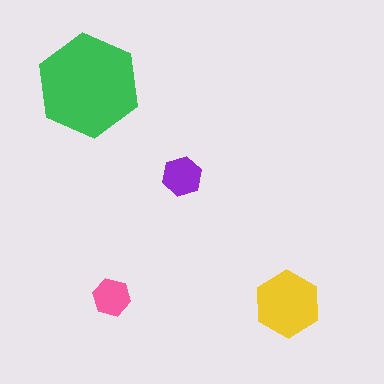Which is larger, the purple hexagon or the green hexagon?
The green one.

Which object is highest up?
The green hexagon is topmost.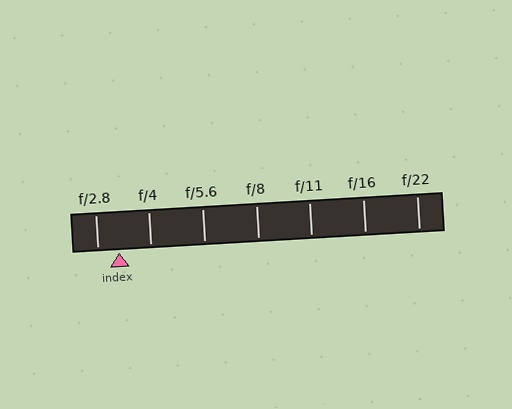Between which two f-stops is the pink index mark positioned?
The index mark is between f/2.8 and f/4.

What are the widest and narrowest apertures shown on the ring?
The widest aperture shown is f/2.8 and the narrowest is f/22.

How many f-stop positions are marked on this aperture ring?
There are 7 f-stop positions marked.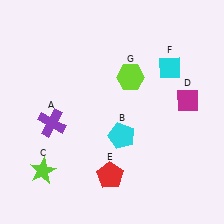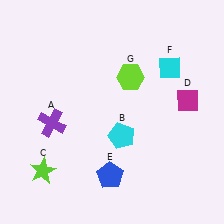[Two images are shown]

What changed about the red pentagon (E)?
In Image 1, E is red. In Image 2, it changed to blue.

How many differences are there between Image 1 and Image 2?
There is 1 difference between the two images.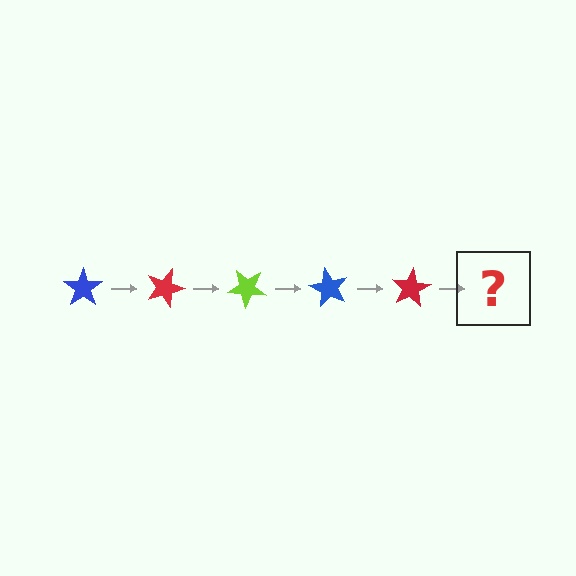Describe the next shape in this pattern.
It should be a lime star, rotated 100 degrees from the start.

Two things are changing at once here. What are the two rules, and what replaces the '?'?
The two rules are that it rotates 20 degrees each step and the color cycles through blue, red, and lime. The '?' should be a lime star, rotated 100 degrees from the start.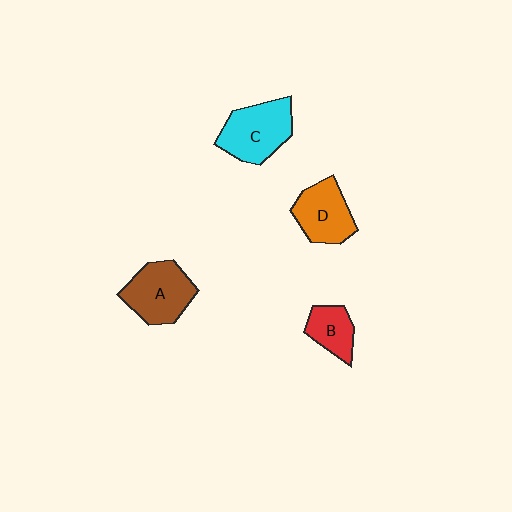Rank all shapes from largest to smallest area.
From largest to smallest: C (cyan), A (brown), D (orange), B (red).